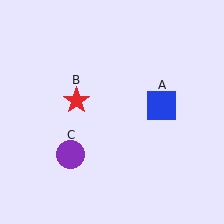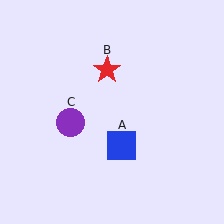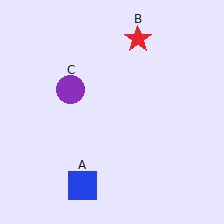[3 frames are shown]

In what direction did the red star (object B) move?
The red star (object B) moved up and to the right.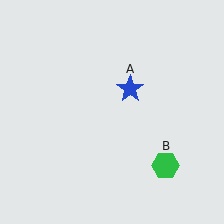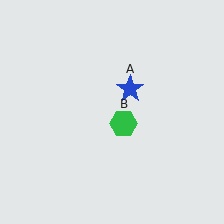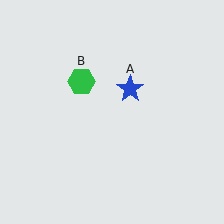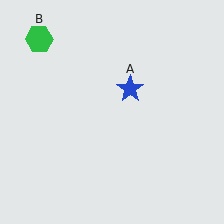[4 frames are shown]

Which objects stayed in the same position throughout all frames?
Blue star (object A) remained stationary.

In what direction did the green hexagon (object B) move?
The green hexagon (object B) moved up and to the left.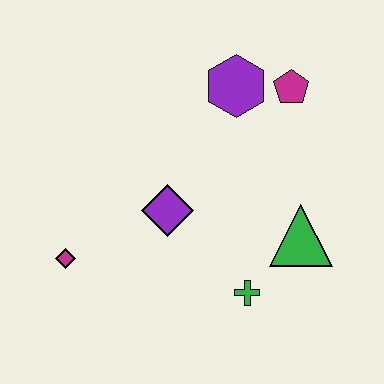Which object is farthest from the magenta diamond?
The magenta pentagon is farthest from the magenta diamond.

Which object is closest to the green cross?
The green triangle is closest to the green cross.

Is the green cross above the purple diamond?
No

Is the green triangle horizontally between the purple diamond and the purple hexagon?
No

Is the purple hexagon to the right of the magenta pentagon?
No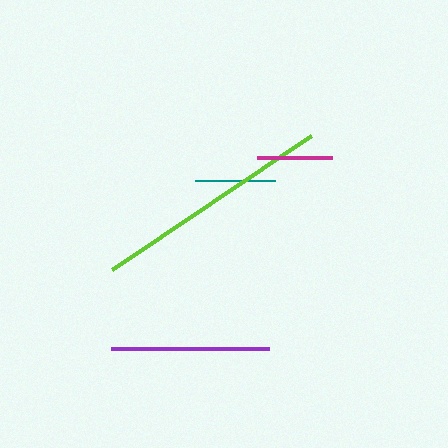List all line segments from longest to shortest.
From longest to shortest: lime, purple, teal, magenta.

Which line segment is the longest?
The lime line is the longest at approximately 240 pixels.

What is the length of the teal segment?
The teal segment is approximately 80 pixels long.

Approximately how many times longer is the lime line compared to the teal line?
The lime line is approximately 3.0 times the length of the teal line.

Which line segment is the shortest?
The magenta line is the shortest at approximately 75 pixels.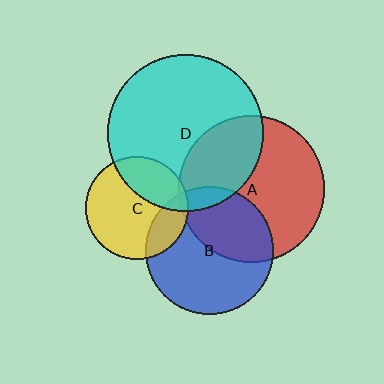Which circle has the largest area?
Circle D (cyan).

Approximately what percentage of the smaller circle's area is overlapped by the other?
Approximately 30%.